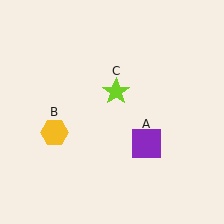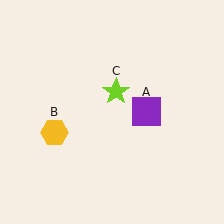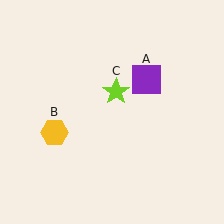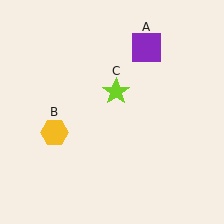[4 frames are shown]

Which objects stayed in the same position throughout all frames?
Yellow hexagon (object B) and lime star (object C) remained stationary.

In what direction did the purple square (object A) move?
The purple square (object A) moved up.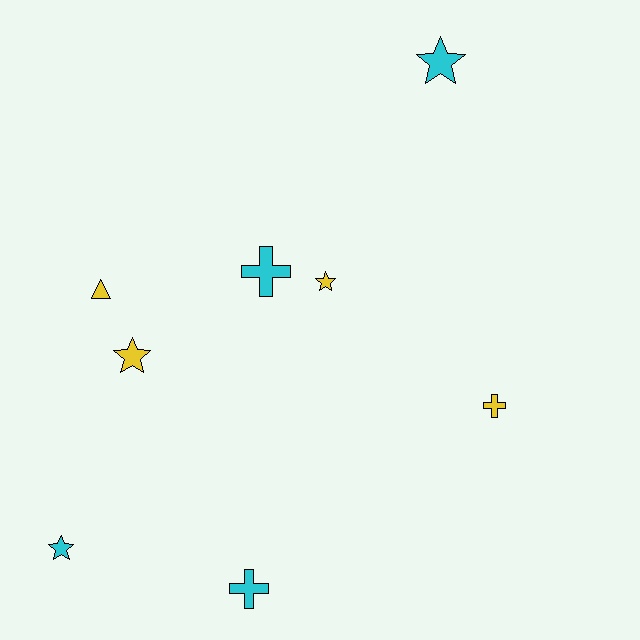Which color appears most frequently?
Cyan, with 4 objects.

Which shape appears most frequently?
Star, with 4 objects.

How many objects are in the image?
There are 8 objects.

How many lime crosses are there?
There are no lime crosses.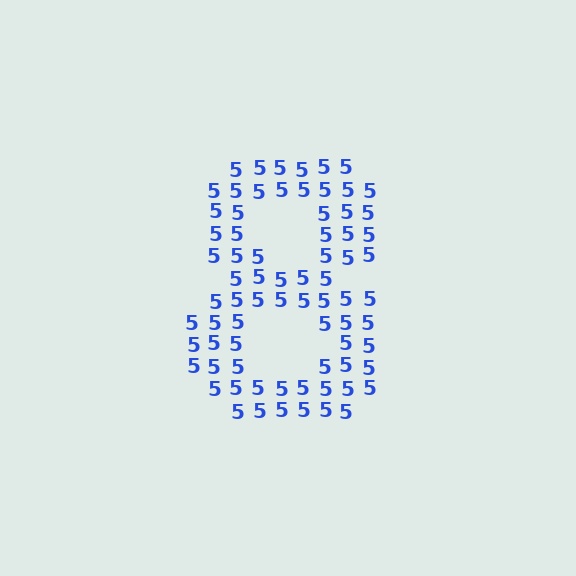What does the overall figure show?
The overall figure shows the digit 8.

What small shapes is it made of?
It is made of small digit 5's.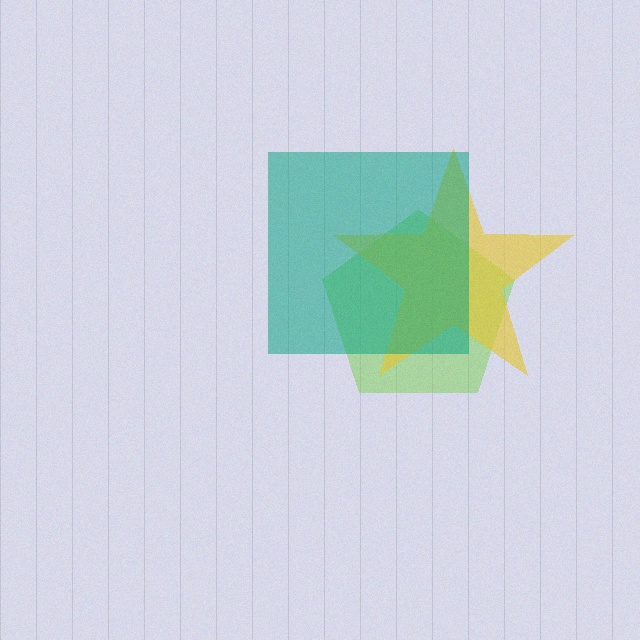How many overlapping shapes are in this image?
There are 3 overlapping shapes in the image.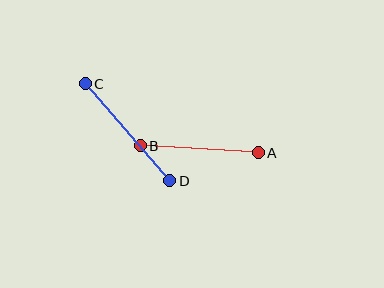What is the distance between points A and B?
The distance is approximately 118 pixels.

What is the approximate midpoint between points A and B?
The midpoint is at approximately (199, 149) pixels.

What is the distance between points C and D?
The distance is approximately 129 pixels.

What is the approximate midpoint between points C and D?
The midpoint is at approximately (128, 132) pixels.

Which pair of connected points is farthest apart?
Points C and D are farthest apart.